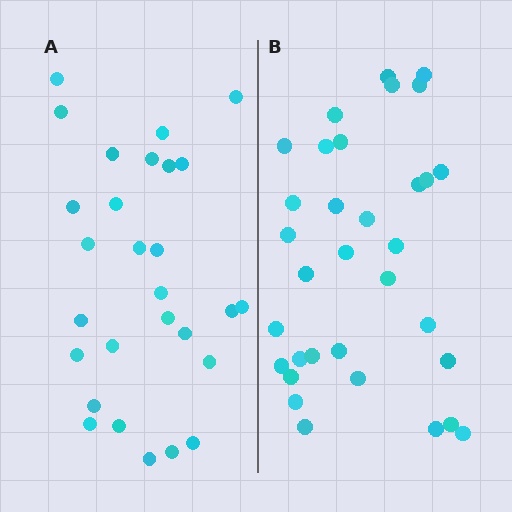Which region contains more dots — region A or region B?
Region B (the right region) has more dots.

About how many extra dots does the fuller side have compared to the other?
Region B has about 5 more dots than region A.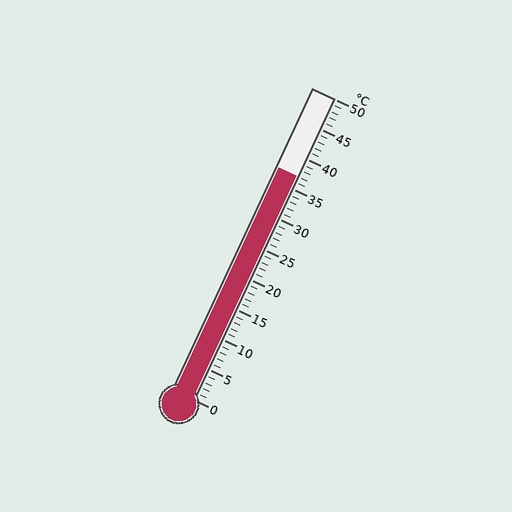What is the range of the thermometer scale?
The thermometer scale ranges from 0°C to 50°C.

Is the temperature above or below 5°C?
The temperature is above 5°C.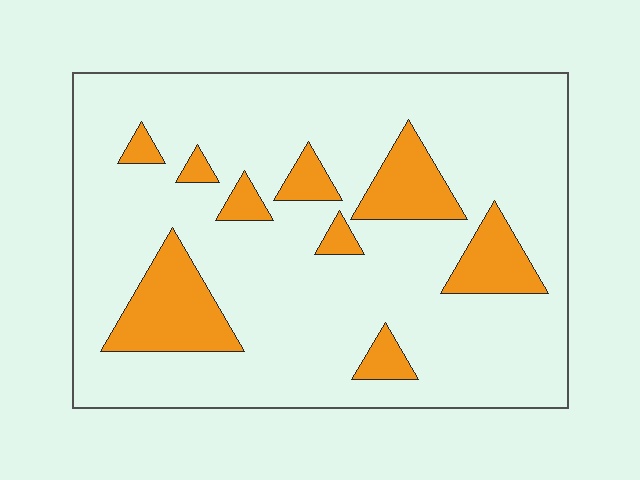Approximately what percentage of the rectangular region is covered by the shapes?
Approximately 15%.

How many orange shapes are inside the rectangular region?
9.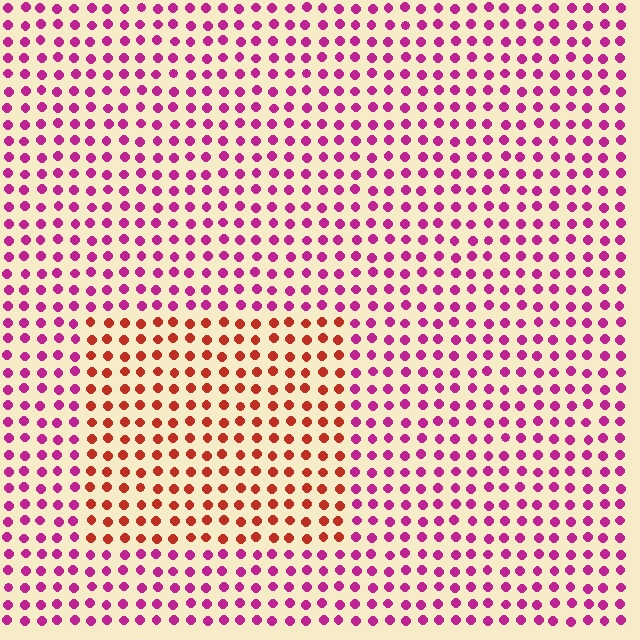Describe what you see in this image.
The image is filled with small magenta elements in a uniform arrangement. A rectangle-shaped region is visible where the elements are tinted to a slightly different hue, forming a subtle color boundary.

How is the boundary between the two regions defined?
The boundary is defined purely by a slight shift in hue (about 48 degrees). Spacing, size, and orientation are identical on both sides.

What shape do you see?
I see a rectangle.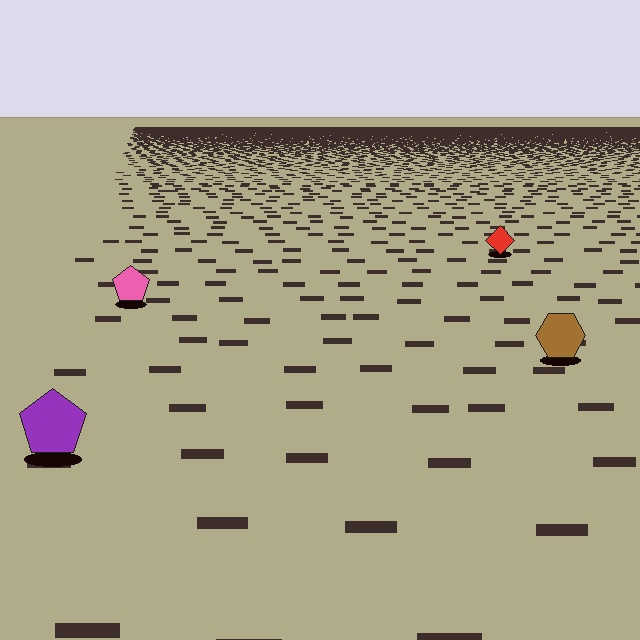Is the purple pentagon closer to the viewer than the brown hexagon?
Yes. The purple pentagon is closer — you can tell from the texture gradient: the ground texture is coarser near it.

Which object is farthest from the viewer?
The red diamond is farthest from the viewer. It appears smaller and the ground texture around it is denser.